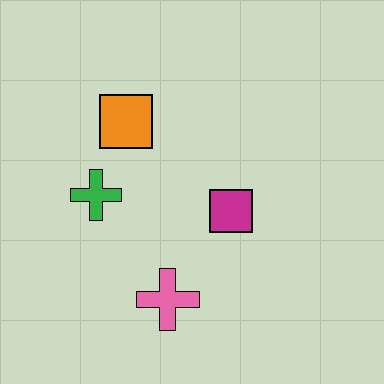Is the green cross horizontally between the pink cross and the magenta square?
No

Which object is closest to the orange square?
The green cross is closest to the orange square.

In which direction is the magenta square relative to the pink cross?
The magenta square is above the pink cross.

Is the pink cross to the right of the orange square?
Yes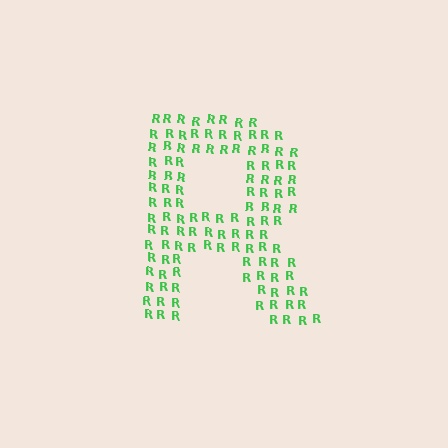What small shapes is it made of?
It is made of small letter R's.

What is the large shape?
The large shape is the letter R.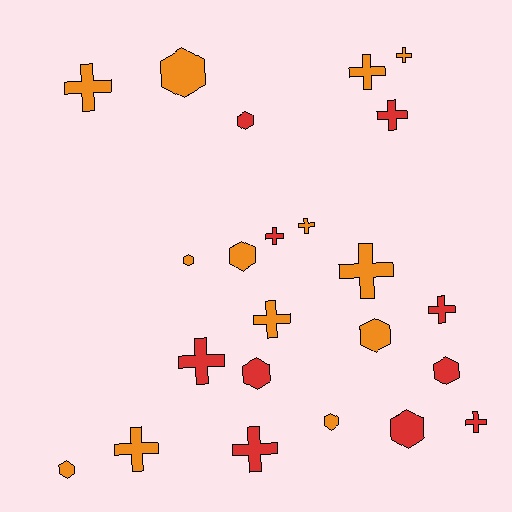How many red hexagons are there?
There are 4 red hexagons.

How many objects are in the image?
There are 23 objects.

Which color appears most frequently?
Orange, with 13 objects.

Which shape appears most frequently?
Cross, with 13 objects.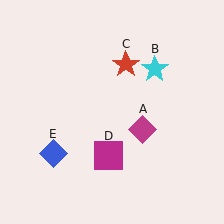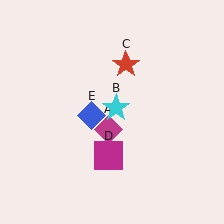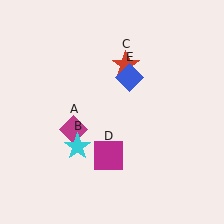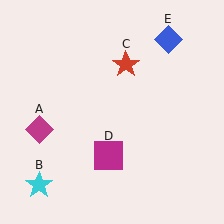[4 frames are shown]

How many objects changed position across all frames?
3 objects changed position: magenta diamond (object A), cyan star (object B), blue diamond (object E).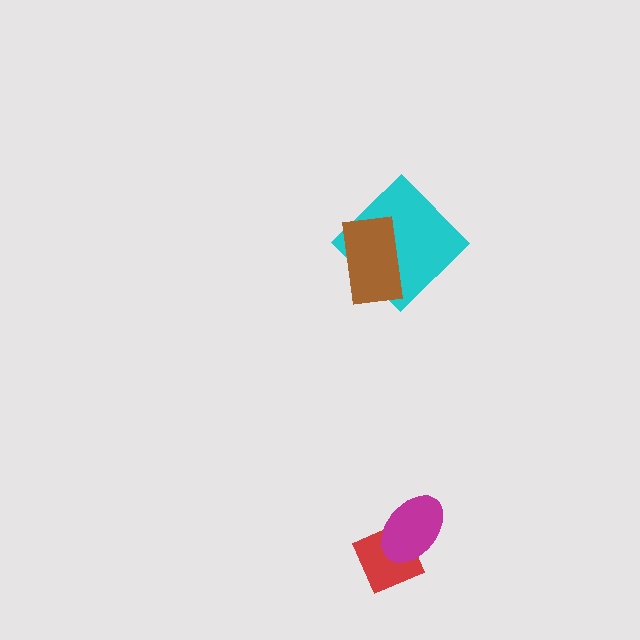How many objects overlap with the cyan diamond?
1 object overlaps with the cyan diamond.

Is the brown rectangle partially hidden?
No, no other shape covers it.